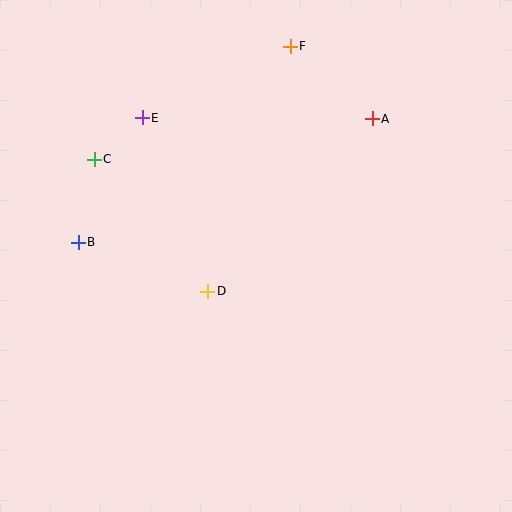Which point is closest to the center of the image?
Point D at (208, 291) is closest to the center.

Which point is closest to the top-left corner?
Point E is closest to the top-left corner.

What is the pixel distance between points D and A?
The distance between D and A is 238 pixels.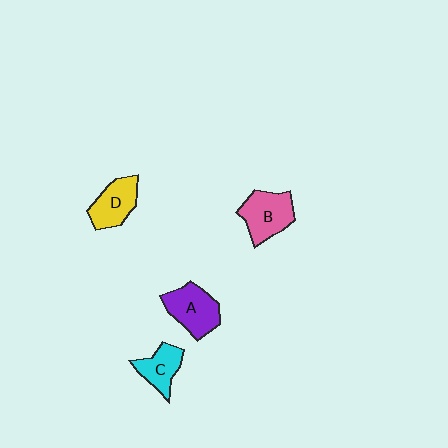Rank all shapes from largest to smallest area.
From largest to smallest: B (pink), A (purple), D (yellow), C (cyan).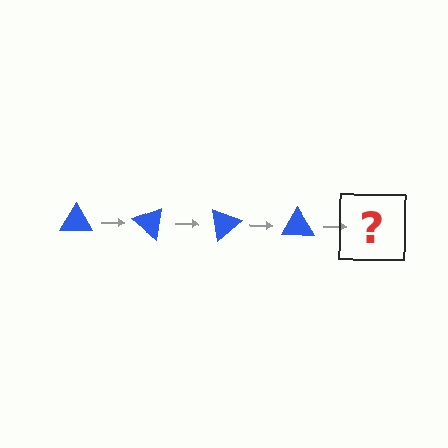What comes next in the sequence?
The next element should be a blue triangle rotated 160 degrees.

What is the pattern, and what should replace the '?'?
The pattern is that the triangle rotates 40 degrees each step. The '?' should be a blue triangle rotated 160 degrees.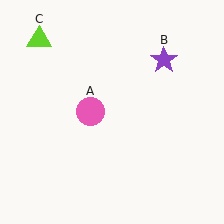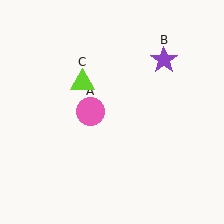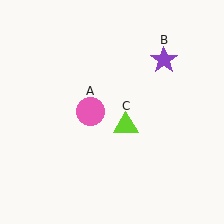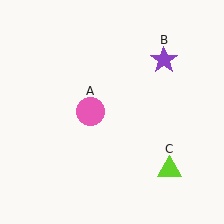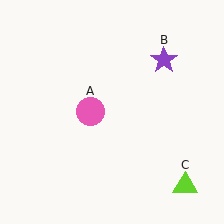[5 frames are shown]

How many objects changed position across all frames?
1 object changed position: lime triangle (object C).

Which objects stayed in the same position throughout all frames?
Pink circle (object A) and purple star (object B) remained stationary.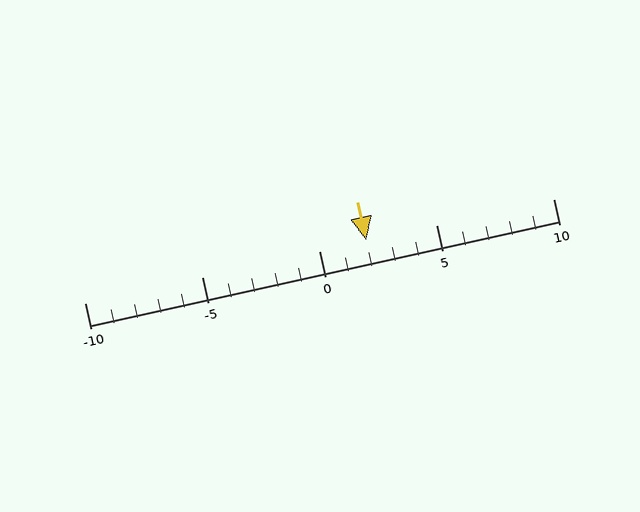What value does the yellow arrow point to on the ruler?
The yellow arrow points to approximately 2.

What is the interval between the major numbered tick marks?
The major tick marks are spaced 5 units apart.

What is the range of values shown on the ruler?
The ruler shows values from -10 to 10.